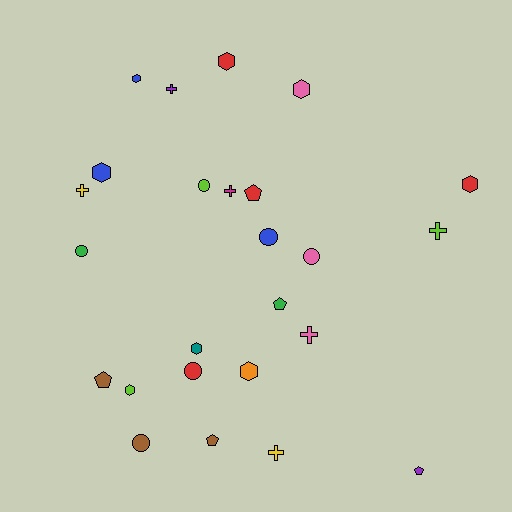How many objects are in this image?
There are 25 objects.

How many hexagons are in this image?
There are 8 hexagons.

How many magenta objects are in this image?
There is 1 magenta object.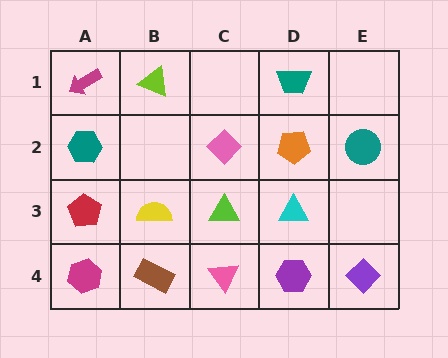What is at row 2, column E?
A teal circle.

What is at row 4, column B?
A brown rectangle.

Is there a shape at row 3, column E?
No, that cell is empty.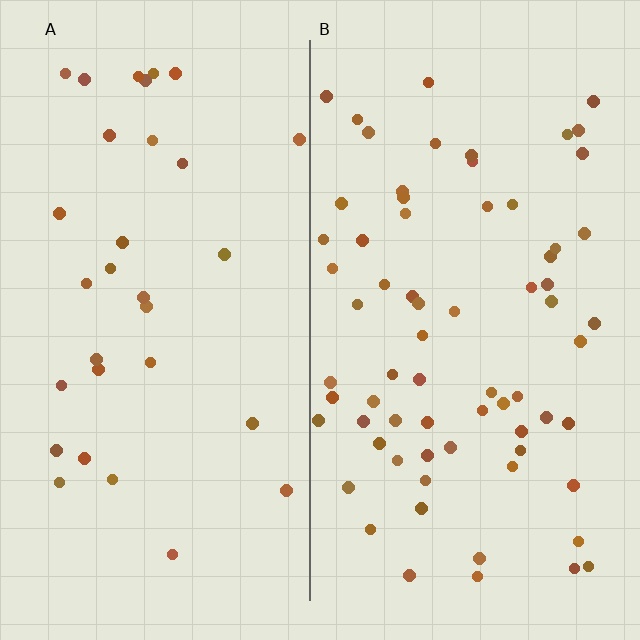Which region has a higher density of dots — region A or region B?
B (the right).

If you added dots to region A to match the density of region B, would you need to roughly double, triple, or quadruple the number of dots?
Approximately double.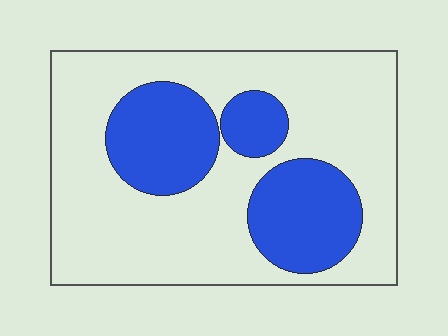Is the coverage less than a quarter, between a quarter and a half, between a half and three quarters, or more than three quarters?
Between a quarter and a half.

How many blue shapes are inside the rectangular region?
3.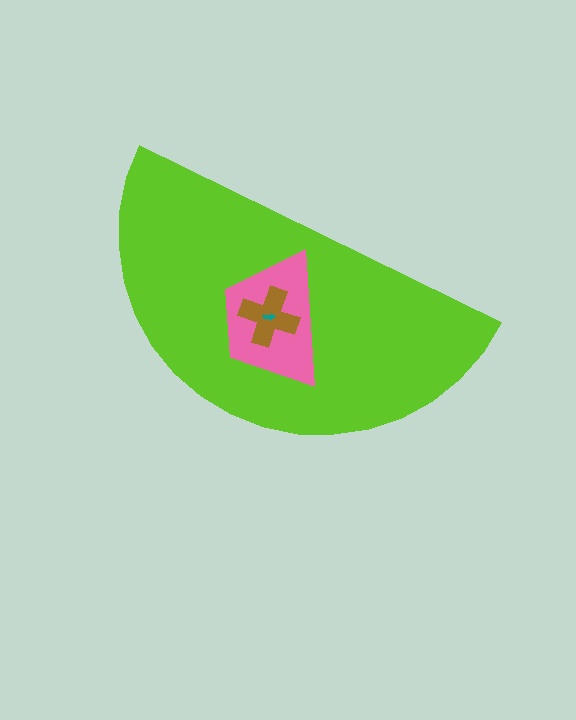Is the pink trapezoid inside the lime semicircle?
Yes.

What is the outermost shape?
The lime semicircle.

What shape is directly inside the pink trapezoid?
The brown cross.